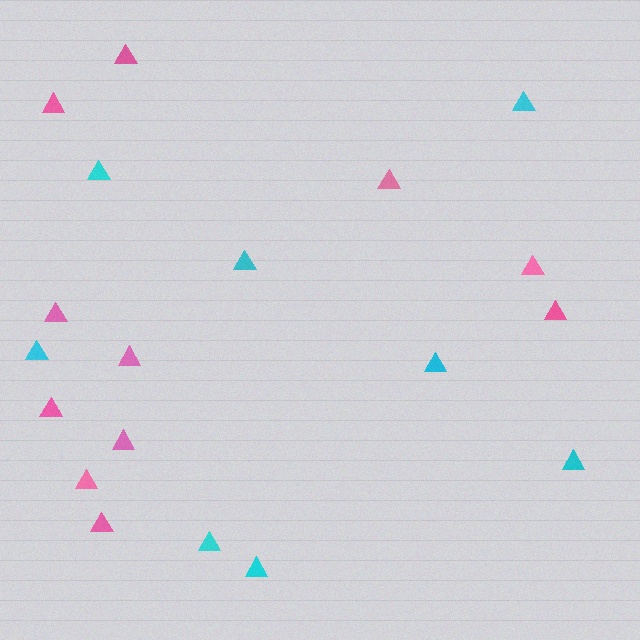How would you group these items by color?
There are 2 groups: one group of pink triangles (11) and one group of cyan triangles (8).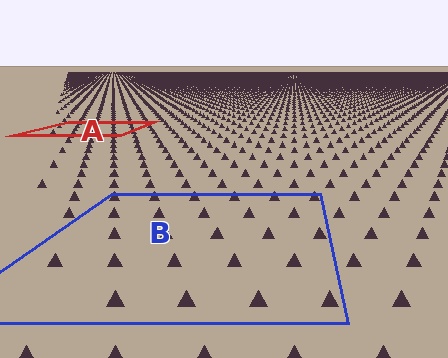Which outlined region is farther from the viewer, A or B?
Region A is farther from the viewer — the texture elements inside it appear smaller and more densely packed.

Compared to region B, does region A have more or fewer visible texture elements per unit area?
Region A has more texture elements per unit area — they are packed more densely because it is farther away.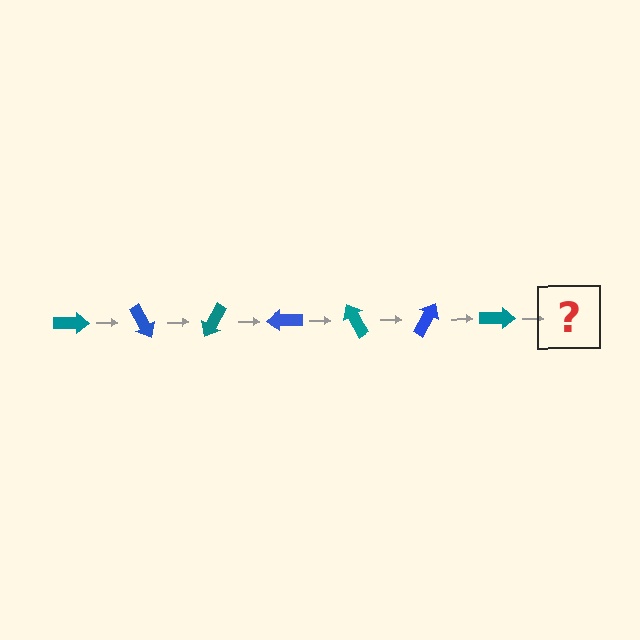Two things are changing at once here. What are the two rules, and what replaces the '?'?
The two rules are that it rotates 60 degrees each step and the color cycles through teal and blue. The '?' should be a blue arrow, rotated 420 degrees from the start.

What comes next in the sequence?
The next element should be a blue arrow, rotated 420 degrees from the start.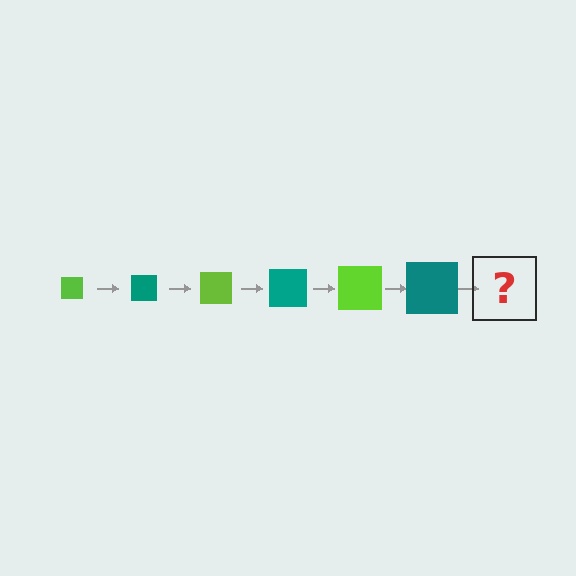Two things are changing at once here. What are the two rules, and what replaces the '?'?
The two rules are that the square grows larger each step and the color cycles through lime and teal. The '?' should be a lime square, larger than the previous one.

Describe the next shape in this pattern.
It should be a lime square, larger than the previous one.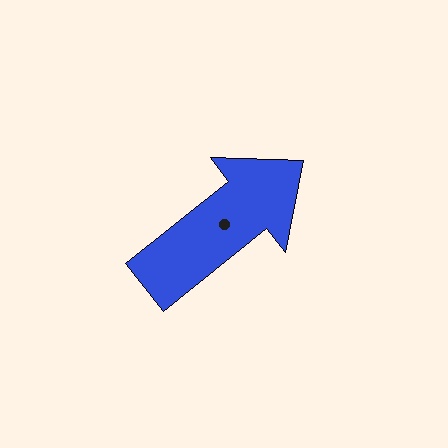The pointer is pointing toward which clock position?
Roughly 2 o'clock.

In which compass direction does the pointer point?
Northeast.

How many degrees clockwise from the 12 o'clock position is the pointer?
Approximately 52 degrees.